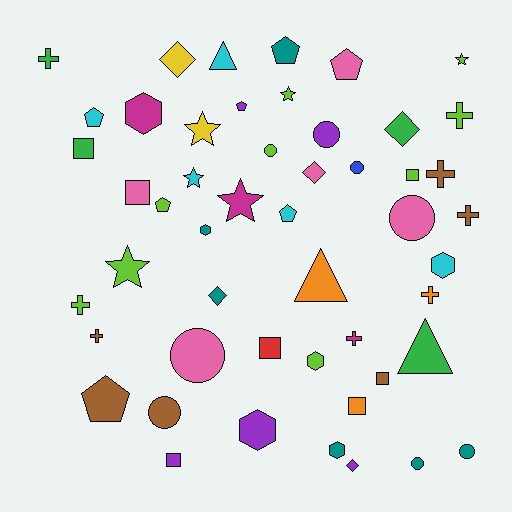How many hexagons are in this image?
There are 6 hexagons.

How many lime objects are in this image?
There are 9 lime objects.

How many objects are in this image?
There are 50 objects.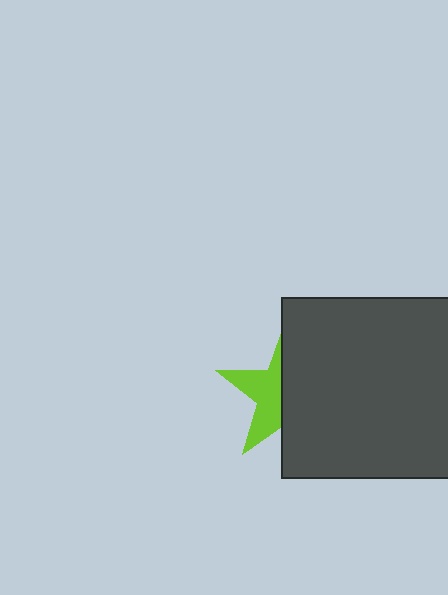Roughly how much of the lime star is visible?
A small part of it is visible (roughly 43%).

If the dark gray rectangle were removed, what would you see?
You would see the complete lime star.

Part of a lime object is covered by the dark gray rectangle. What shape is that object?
It is a star.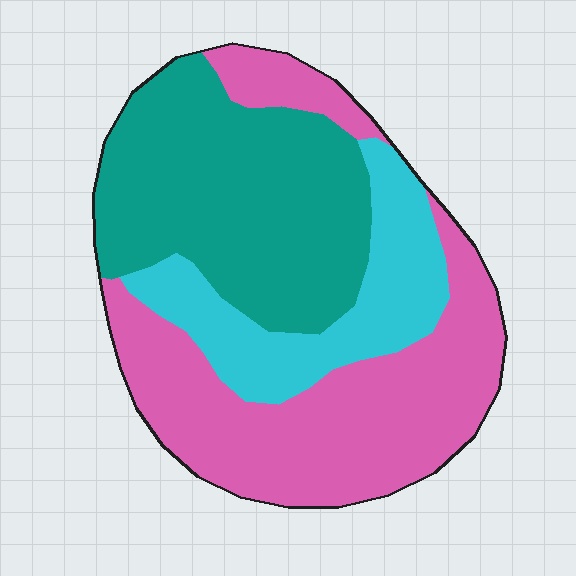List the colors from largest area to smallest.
From largest to smallest: pink, teal, cyan.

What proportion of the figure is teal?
Teal covers roughly 40% of the figure.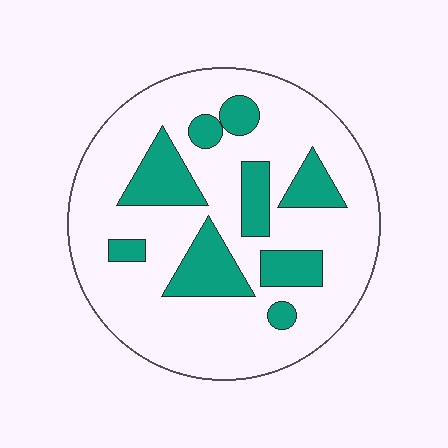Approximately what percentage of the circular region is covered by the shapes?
Approximately 25%.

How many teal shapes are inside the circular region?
9.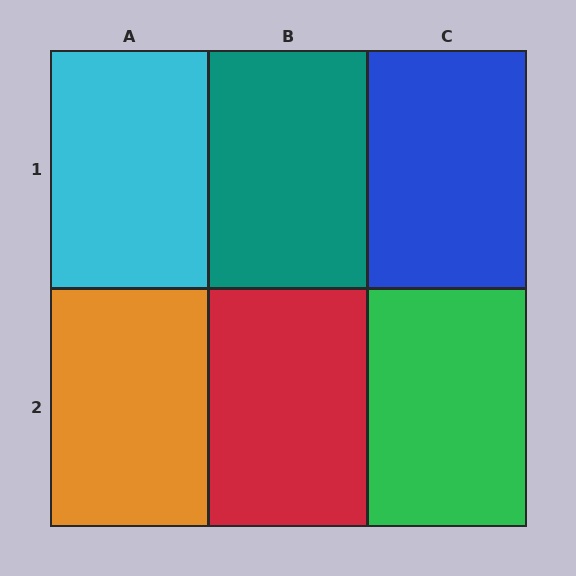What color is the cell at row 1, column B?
Teal.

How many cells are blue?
1 cell is blue.